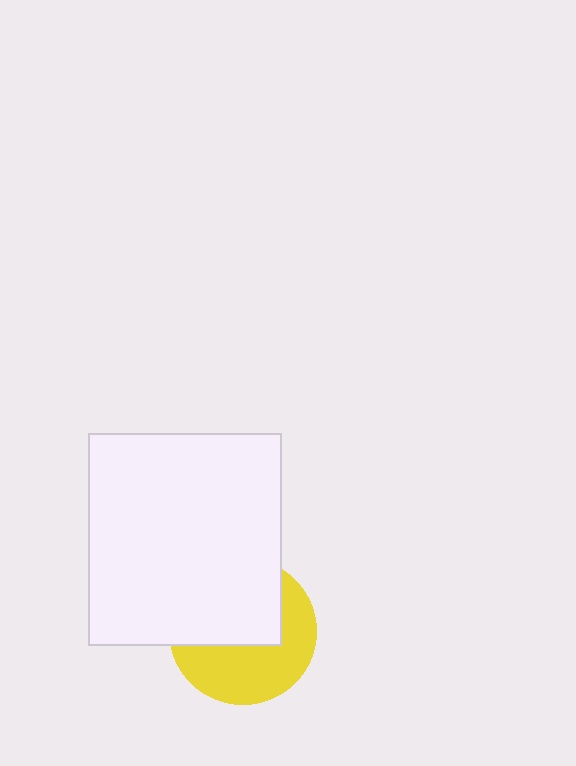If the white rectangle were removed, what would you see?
You would see the complete yellow circle.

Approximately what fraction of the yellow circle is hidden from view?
Roughly 50% of the yellow circle is hidden behind the white rectangle.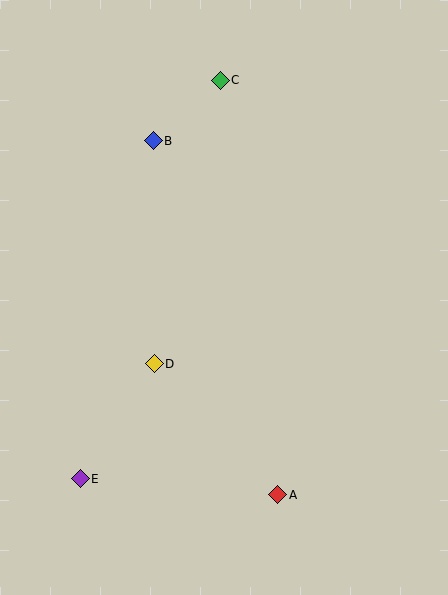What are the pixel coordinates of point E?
Point E is at (80, 479).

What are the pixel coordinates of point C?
Point C is at (220, 80).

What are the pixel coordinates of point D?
Point D is at (154, 364).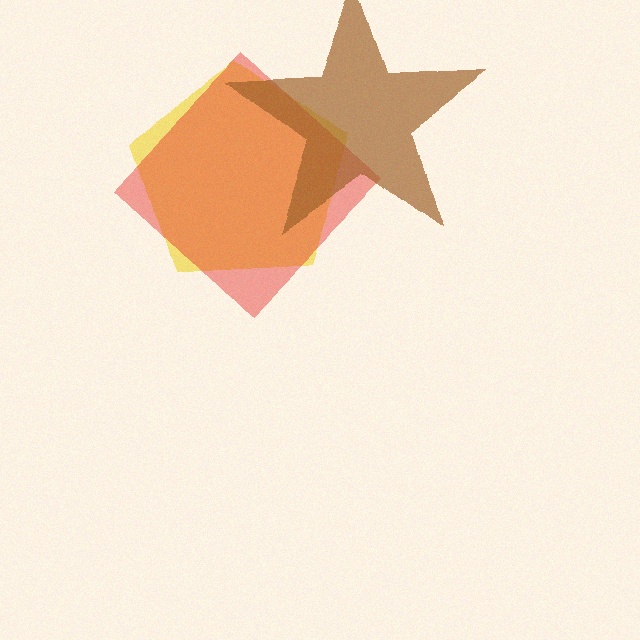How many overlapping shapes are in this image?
There are 3 overlapping shapes in the image.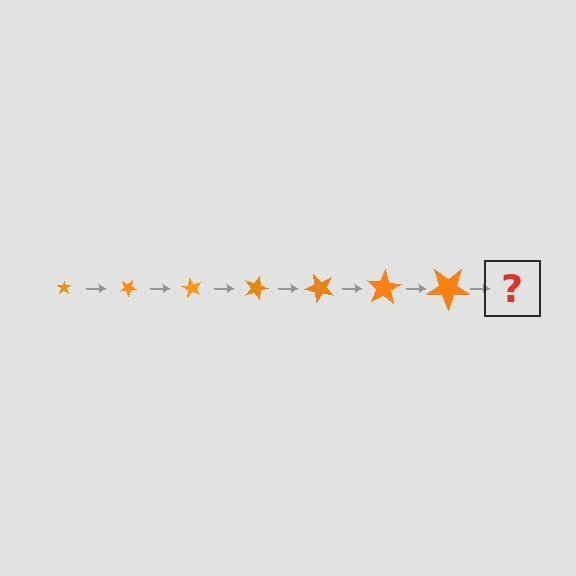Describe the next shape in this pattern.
It should be a star, larger than the previous one and rotated 210 degrees from the start.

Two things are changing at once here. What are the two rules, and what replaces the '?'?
The two rules are that the star grows larger each step and it rotates 30 degrees each step. The '?' should be a star, larger than the previous one and rotated 210 degrees from the start.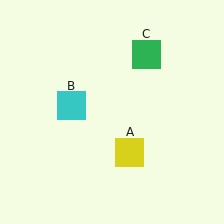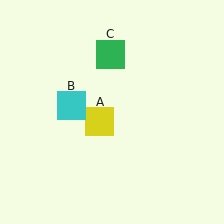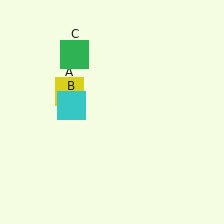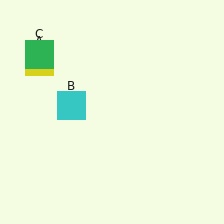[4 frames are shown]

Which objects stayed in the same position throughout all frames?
Cyan square (object B) remained stationary.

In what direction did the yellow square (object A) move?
The yellow square (object A) moved up and to the left.